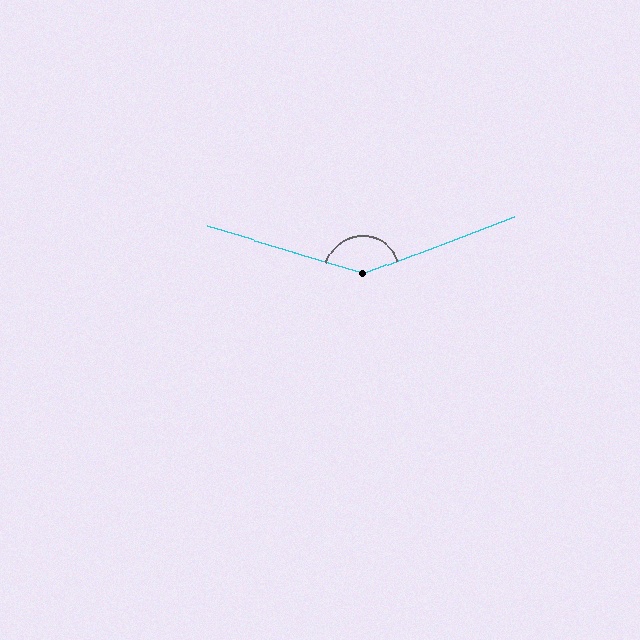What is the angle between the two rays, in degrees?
Approximately 143 degrees.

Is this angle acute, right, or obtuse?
It is obtuse.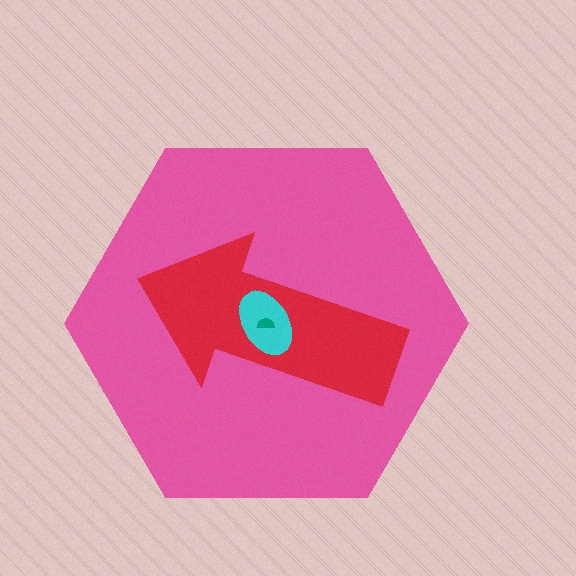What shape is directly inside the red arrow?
The cyan ellipse.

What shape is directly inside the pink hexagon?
The red arrow.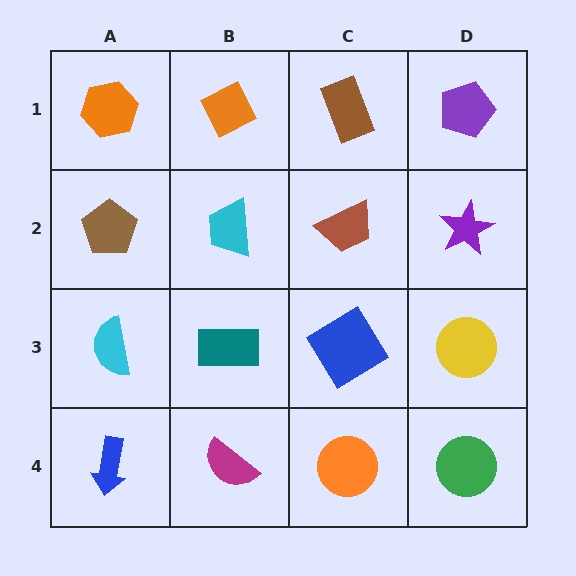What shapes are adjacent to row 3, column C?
A brown trapezoid (row 2, column C), an orange circle (row 4, column C), a teal rectangle (row 3, column B), a yellow circle (row 3, column D).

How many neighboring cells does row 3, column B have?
4.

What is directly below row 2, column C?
A blue diamond.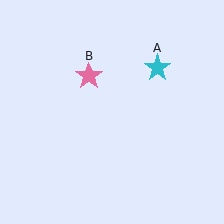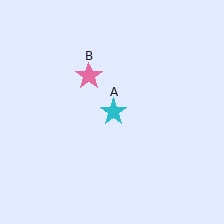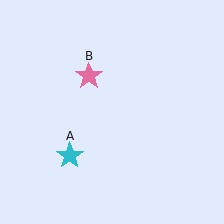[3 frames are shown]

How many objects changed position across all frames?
1 object changed position: cyan star (object A).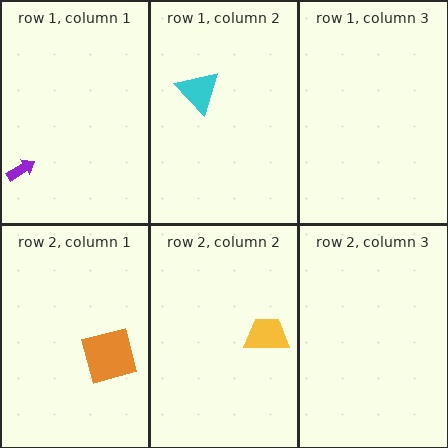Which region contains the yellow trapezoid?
The row 2, column 2 region.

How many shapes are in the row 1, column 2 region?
1.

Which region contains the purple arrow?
The row 1, column 1 region.